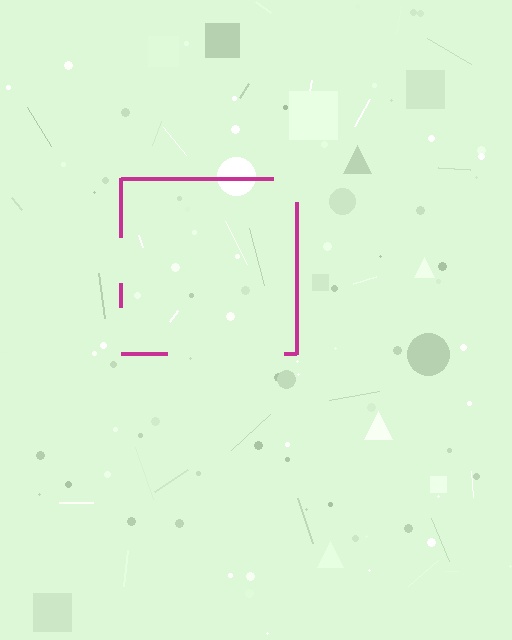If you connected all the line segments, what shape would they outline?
They would outline a square.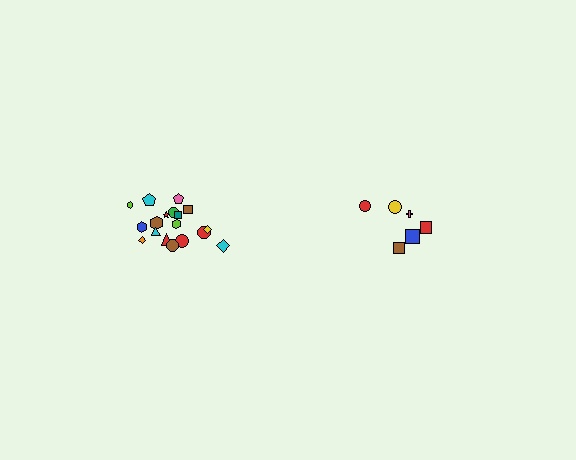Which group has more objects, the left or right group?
The left group.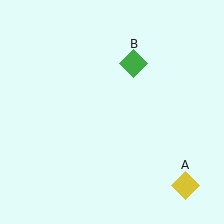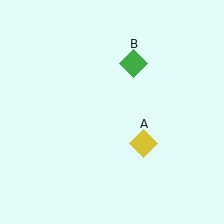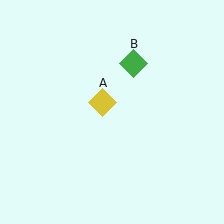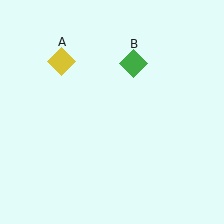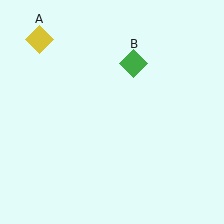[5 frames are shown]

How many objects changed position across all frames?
1 object changed position: yellow diamond (object A).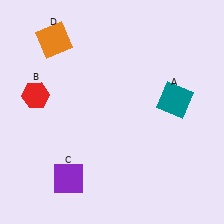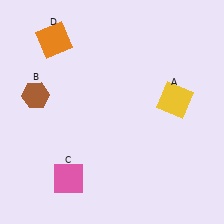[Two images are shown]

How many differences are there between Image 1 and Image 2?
There are 3 differences between the two images.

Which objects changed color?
A changed from teal to yellow. B changed from red to brown. C changed from purple to pink.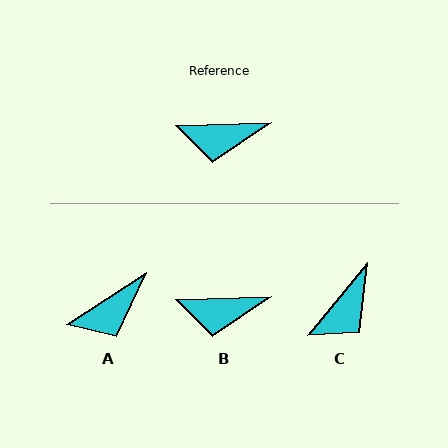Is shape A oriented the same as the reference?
No, it is off by about 31 degrees.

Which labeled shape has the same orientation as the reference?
B.